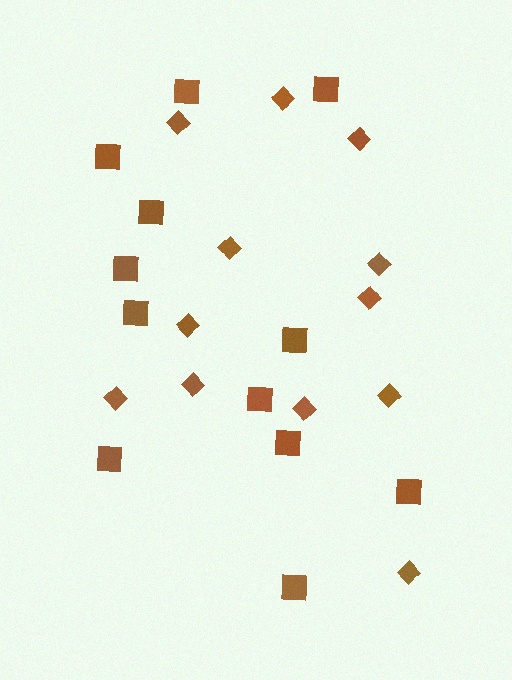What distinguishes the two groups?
There are 2 groups: one group of diamonds (12) and one group of squares (12).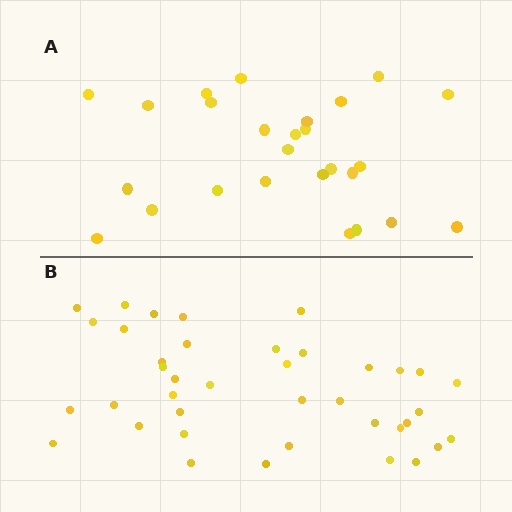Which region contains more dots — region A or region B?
Region B (the bottom region) has more dots.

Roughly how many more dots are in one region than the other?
Region B has approximately 15 more dots than region A.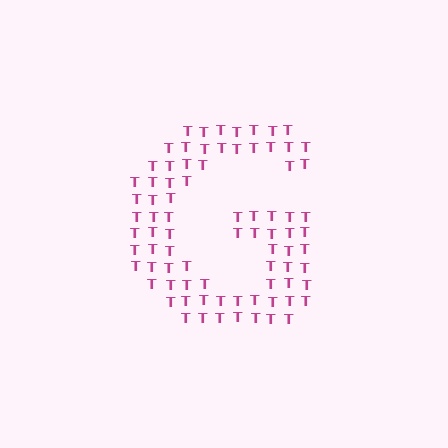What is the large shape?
The large shape is the letter G.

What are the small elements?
The small elements are letter T's.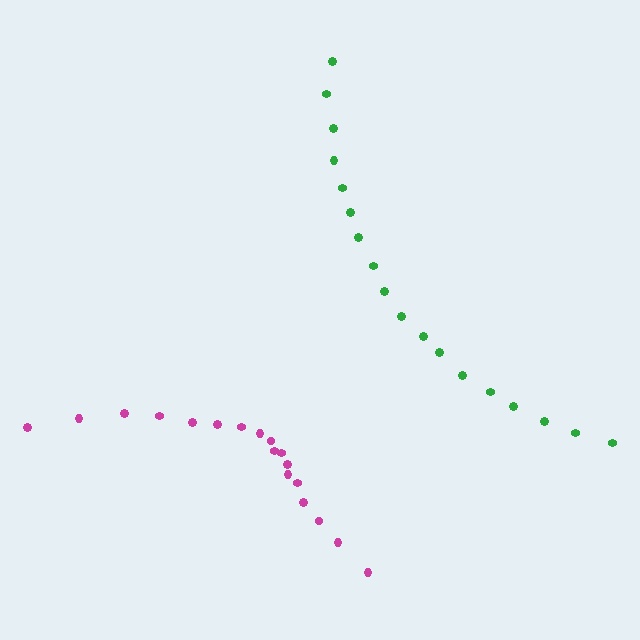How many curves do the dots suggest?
There are 2 distinct paths.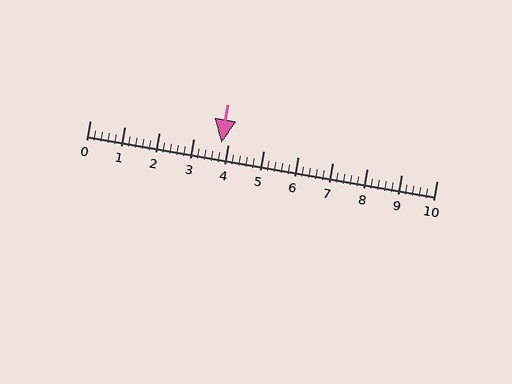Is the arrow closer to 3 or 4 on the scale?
The arrow is closer to 4.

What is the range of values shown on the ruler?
The ruler shows values from 0 to 10.